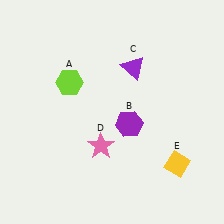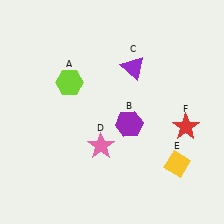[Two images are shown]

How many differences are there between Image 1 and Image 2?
There is 1 difference between the two images.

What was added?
A red star (F) was added in Image 2.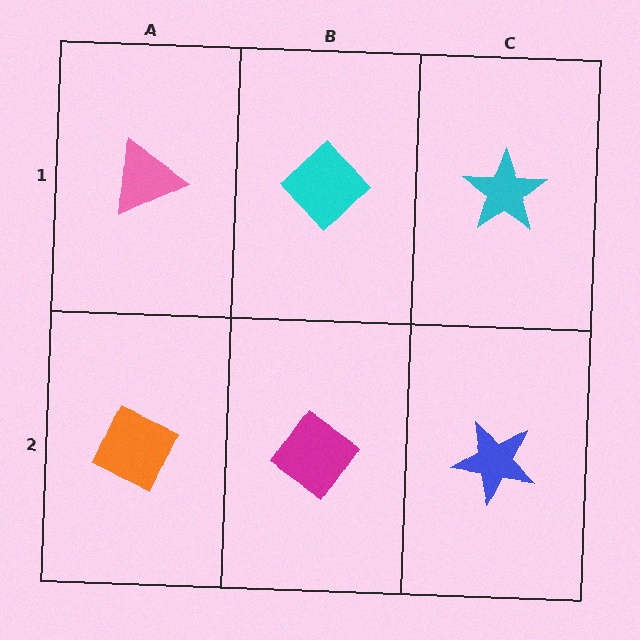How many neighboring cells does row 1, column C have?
2.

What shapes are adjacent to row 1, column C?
A blue star (row 2, column C), a cyan diamond (row 1, column B).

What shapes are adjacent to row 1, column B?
A magenta diamond (row 2, column B), a pink triangle (row 1, column A), a cyan star (row 1, column C).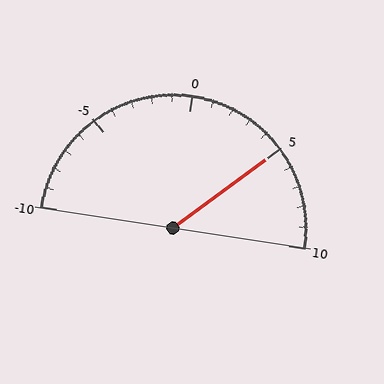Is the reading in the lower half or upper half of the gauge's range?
The reading is in the upper half of the range (-10 to 10).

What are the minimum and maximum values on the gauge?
The gauge ranges from -10 to 10.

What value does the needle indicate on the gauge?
The needle indicates approximately 5.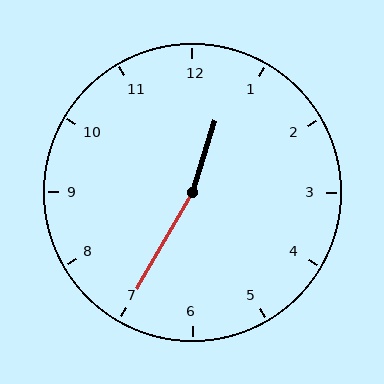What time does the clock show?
12:35.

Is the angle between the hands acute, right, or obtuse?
It is obtuse.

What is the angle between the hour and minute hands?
Approximately 168 degrees.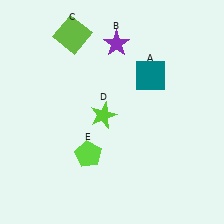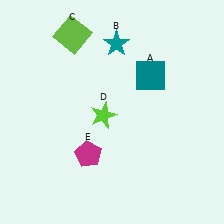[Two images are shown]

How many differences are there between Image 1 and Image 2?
There are 2 differences between the two images.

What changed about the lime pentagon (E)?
In Image 1, E is lime. In Image 2, it changed to magenta.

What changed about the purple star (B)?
In Image 1, B is purple. In Image 2, it changed to teal.